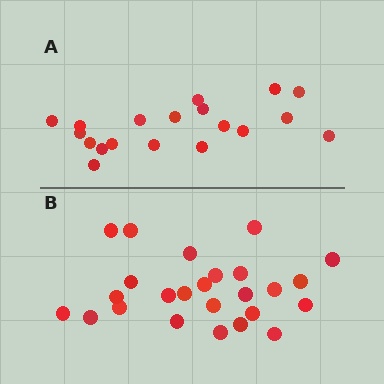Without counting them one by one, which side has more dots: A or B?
Region B (the bottom region) has more dots.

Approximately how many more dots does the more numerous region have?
Region B has about 6 more dots than region A.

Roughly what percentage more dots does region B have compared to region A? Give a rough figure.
About 30% more.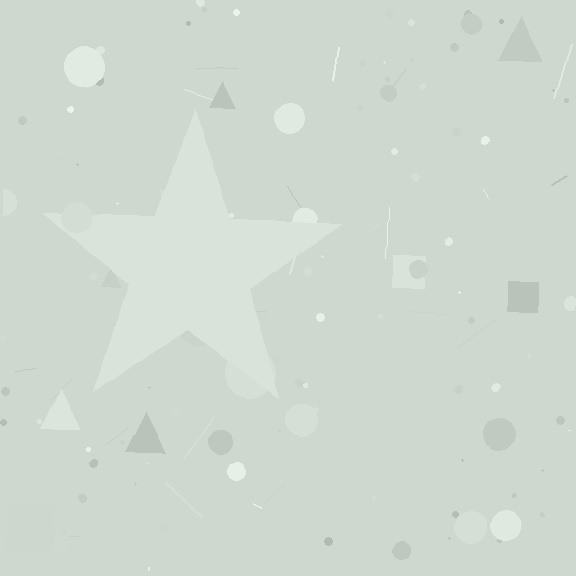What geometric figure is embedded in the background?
A star is embedded in the background.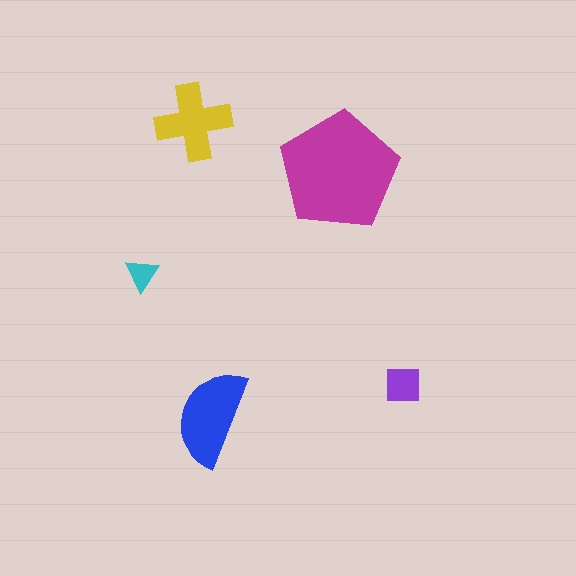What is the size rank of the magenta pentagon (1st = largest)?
1st.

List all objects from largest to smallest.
The magenta pentagon, the blue semicircle, the yellow cross, the purple square, the cyan triangle.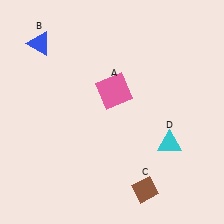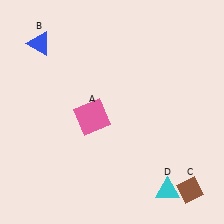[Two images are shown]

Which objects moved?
The objects that moved are: the pink square (A), the brown diamond (C), the cyan triangle (D).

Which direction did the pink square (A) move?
The pink square (A) moved down.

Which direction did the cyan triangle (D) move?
The cyan triangle (D) moved down.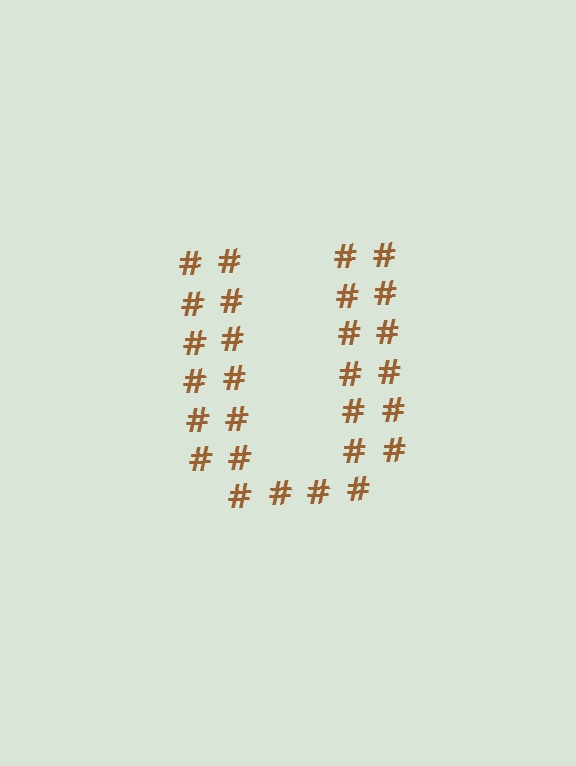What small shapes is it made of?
It is made of small hash symbols.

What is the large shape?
The large shape is the letter U.